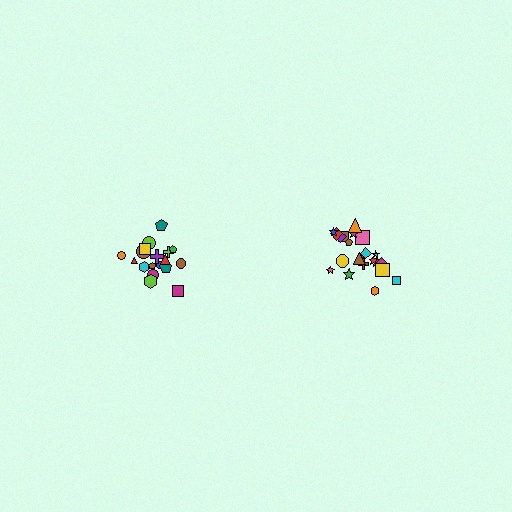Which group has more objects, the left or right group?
The right group.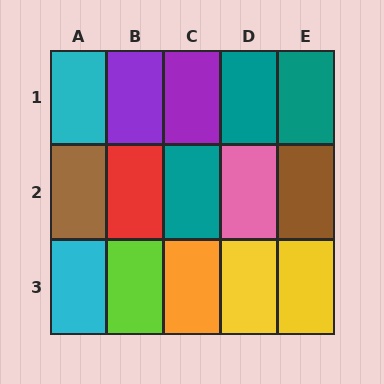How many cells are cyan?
2 cells are cyan.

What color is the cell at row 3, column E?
Yellow.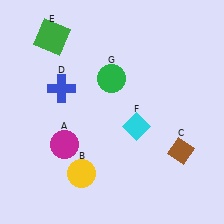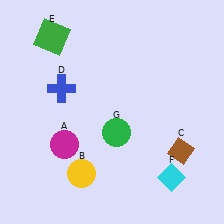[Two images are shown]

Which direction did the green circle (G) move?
The green circle (G) moved down.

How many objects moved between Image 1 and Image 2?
2 objects moved between the two images.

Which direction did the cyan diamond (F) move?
The cyan diamond (F) moved down.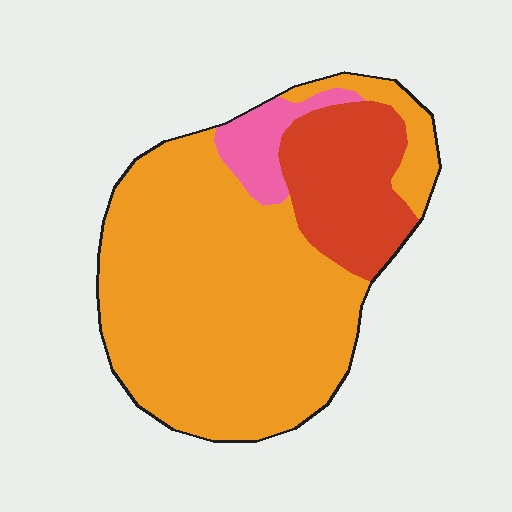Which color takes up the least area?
Pink, at roughly 5%.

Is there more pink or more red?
Red.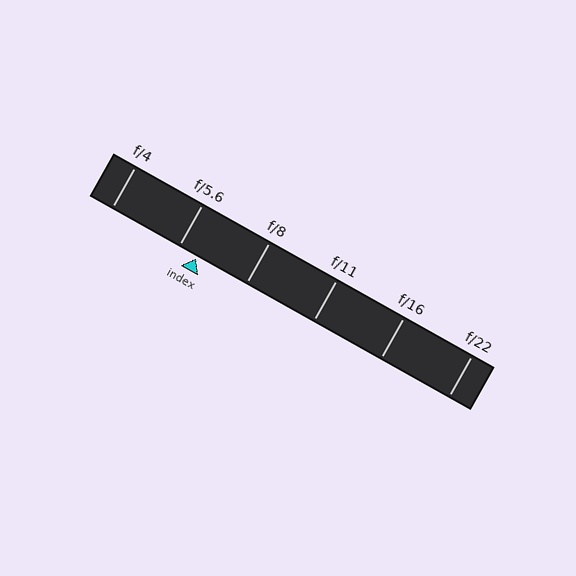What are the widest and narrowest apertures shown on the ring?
The widest aperture shown is f/4 and the narrowest is f/22.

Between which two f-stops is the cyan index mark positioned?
The index mark is between f/5.6 and f/8.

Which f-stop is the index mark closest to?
The index mark is closest to f/5.6.